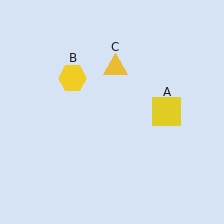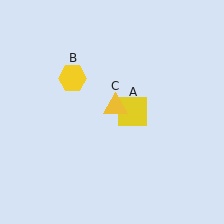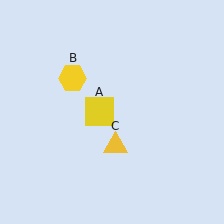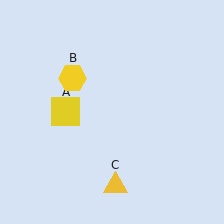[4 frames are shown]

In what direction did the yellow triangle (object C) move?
The yellow triangle (object C) moved down.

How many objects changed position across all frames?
2 objects changed position: yellow square (object A), yellow triangle (object C).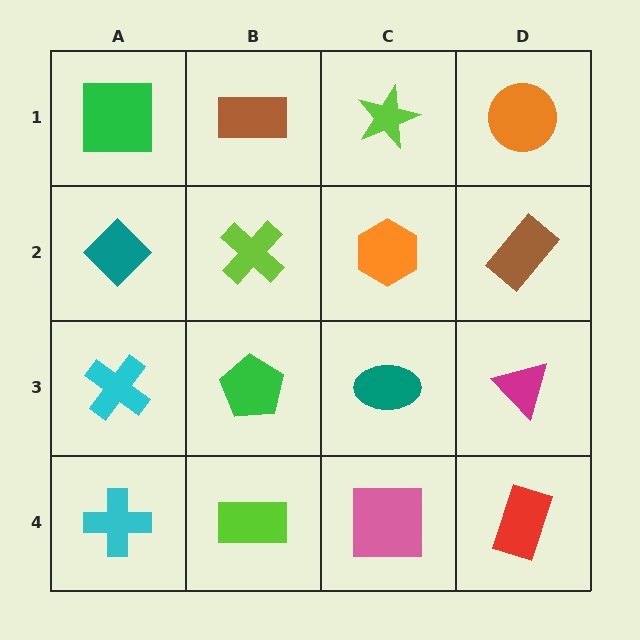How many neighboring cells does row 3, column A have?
3.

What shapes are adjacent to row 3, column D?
A brown rectangle (row 2, column D), a red rectangle (row 4, column D), a teal ellipse (row 3, column C).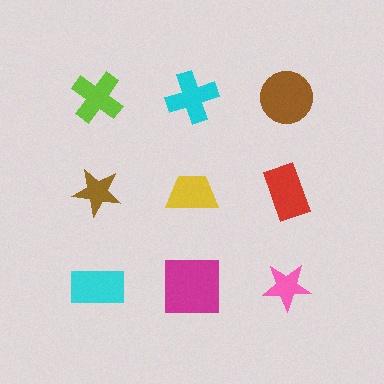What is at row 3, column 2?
A magenta square.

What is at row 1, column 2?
A cyan cross.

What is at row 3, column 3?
A pink star.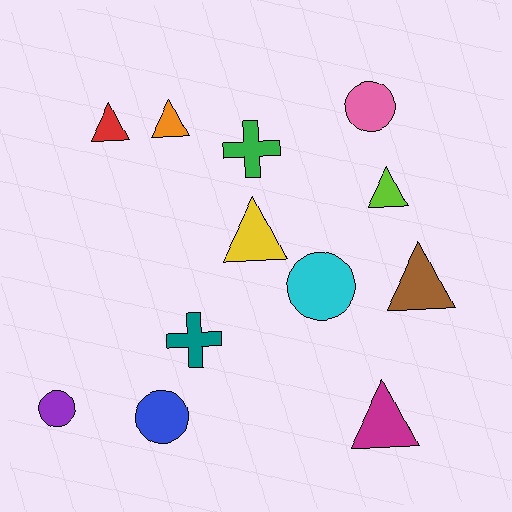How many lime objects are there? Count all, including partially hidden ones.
There is 1 lime object.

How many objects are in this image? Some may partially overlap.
There are 12 objects.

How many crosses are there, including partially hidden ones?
There are 2 crosses.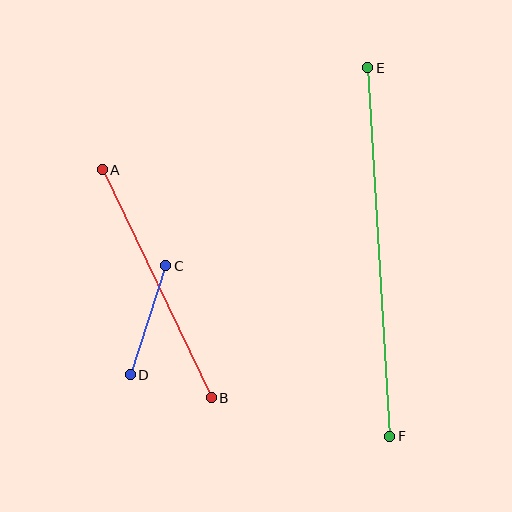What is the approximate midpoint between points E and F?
The midpoint is at approximately (379, 252) pixels.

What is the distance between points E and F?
The distance is approximately 369 pixels.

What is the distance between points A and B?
The distance is approximately 253 pixels.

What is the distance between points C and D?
The distance is approximately 114 pixels.